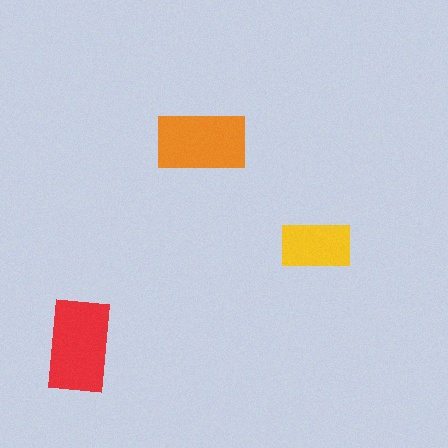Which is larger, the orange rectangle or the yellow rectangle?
The orange one.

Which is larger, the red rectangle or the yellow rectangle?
The red one.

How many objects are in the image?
There are 3 objects in the image.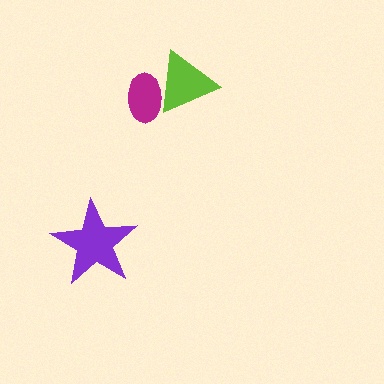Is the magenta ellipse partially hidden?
Yes, it is partially covered by another shape.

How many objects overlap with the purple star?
0 objects overlap with the purple star.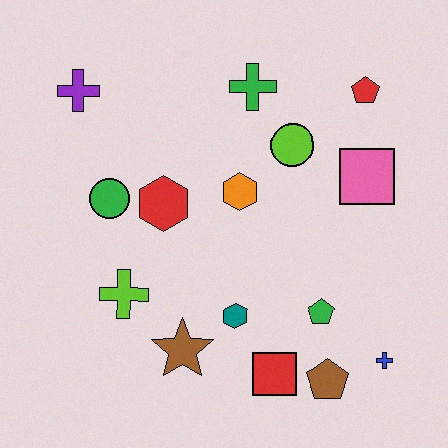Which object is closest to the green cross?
The lime circle is closest to the green cross.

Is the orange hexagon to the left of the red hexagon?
No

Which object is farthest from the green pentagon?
The purple cross is farthest from the green pentagon.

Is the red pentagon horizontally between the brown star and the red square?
No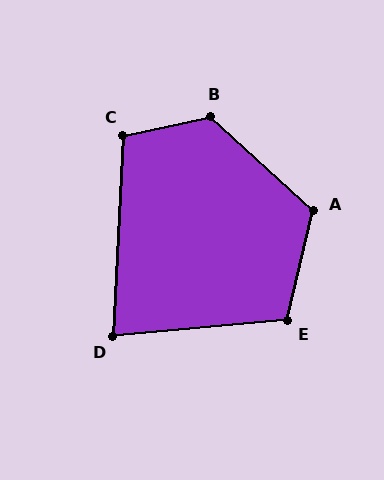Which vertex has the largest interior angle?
B, at approximately 125 degrees.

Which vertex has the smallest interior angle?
D, at approximately 82 degrees.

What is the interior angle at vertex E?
Approximately 108 degrees (obtuse).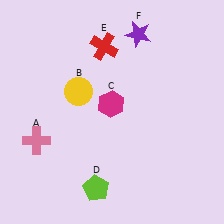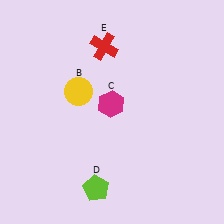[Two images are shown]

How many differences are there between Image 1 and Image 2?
There are 2 differences between the two images.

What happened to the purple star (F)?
The purple star (F) was removed in Image 2. It was in the top-right area of Image 1.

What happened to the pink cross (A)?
The pink cross (A) was removed in Image 2. It was in the bottom-left area of Image 1.